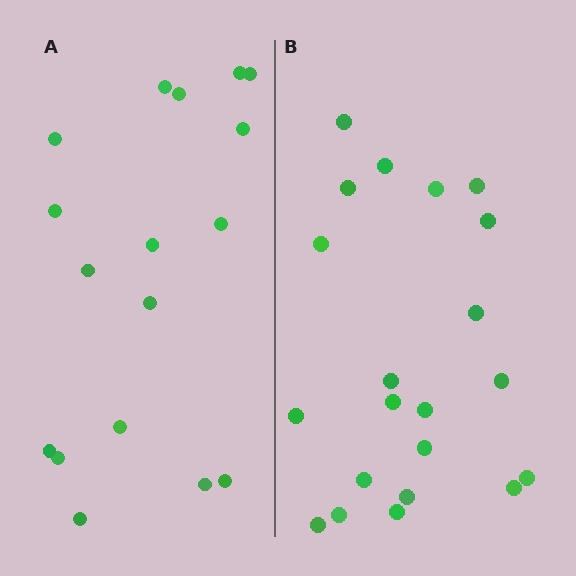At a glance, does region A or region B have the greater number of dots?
Region B (the right region) has more dots.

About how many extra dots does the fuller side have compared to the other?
Region B has about 4 more dots than region A.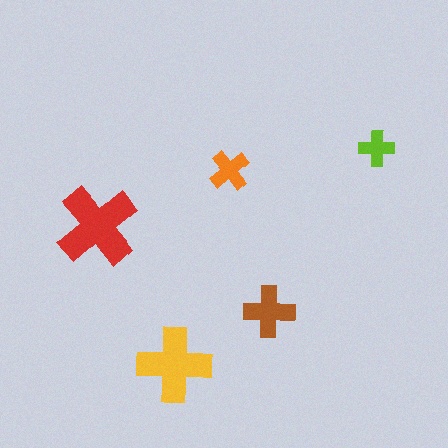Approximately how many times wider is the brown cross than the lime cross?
About 1.5 times wider.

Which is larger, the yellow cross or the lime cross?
The yellow one.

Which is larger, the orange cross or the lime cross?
The orange one.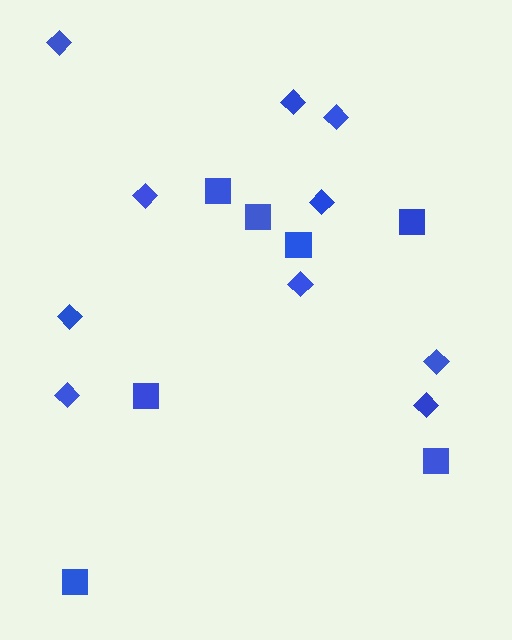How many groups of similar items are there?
There are 2 groups: one group of squares (7) and one group of diamonds (10).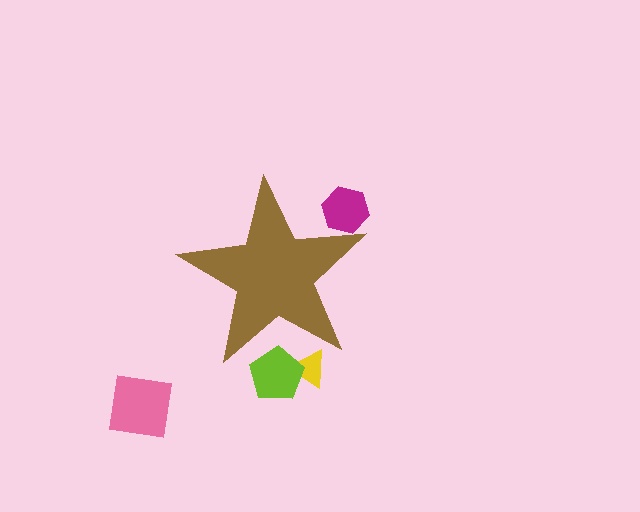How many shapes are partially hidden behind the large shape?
3 shapes are partially hidden.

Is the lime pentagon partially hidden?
Yes, the lime pentagon is partially hidden behind the brown star.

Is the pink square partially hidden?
No, the pink square is fully visible.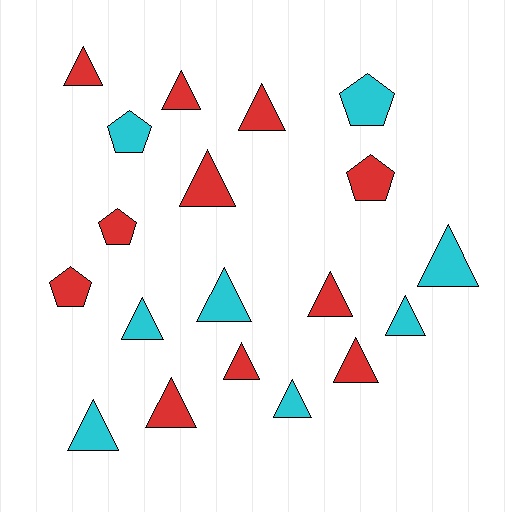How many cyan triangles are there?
There are 6 cyan triangles.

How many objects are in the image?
There are 19 objects.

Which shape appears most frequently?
Triangle, with 14 objects.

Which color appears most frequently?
Red, with 11 objects.